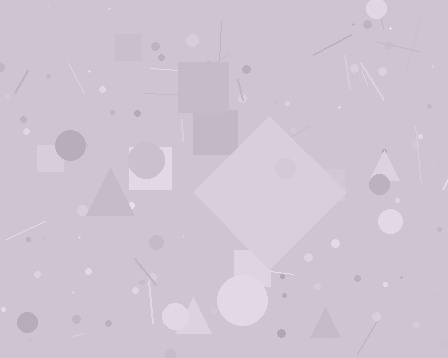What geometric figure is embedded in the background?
A diamond is embedded in the background.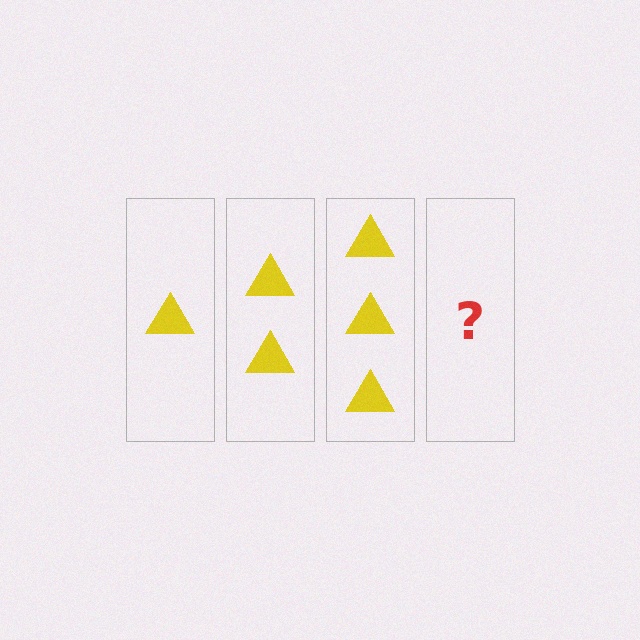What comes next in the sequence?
The next element should be 4 triangles.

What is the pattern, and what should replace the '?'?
The pattern is that each step adds one more triangle. The '?' should be 4 triangles.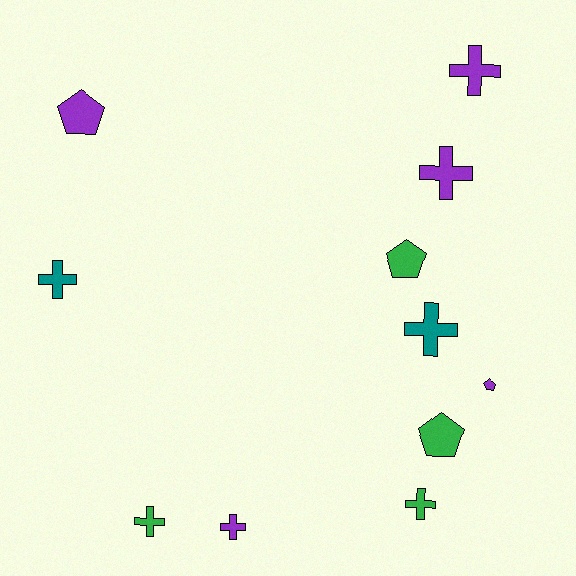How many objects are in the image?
There are 11 objects.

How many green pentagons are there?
There are 2 green pentagons.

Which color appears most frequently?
Purple, with 5 objects.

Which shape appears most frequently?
Cross, with 7 objects.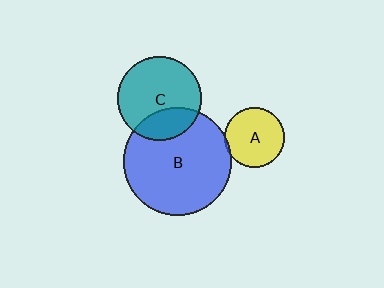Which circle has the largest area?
Circle B (blue).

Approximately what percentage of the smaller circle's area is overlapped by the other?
Approximately 5%.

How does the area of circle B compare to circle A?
Approximately 3.3 times.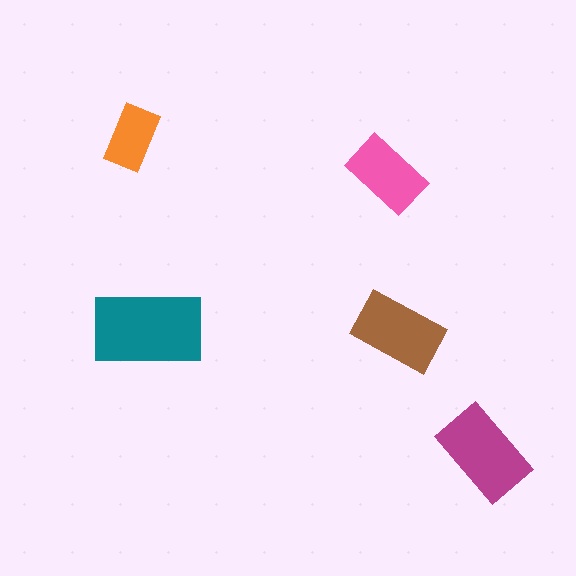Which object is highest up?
The orange rectangle is topmost.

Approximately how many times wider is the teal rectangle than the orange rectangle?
About 1.5 times wider.